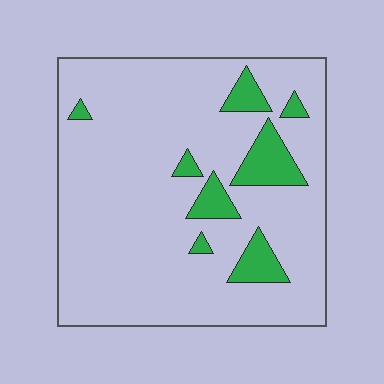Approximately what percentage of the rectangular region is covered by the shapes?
Approximately 10%.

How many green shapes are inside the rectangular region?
8.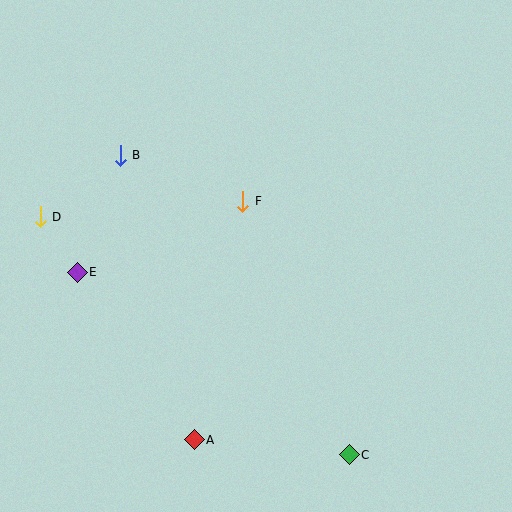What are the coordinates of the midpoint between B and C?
The midpoint between B and C is at (235, 305).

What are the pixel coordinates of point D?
Point D is at (40, 217).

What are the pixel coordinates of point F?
Point F is at (243, 201).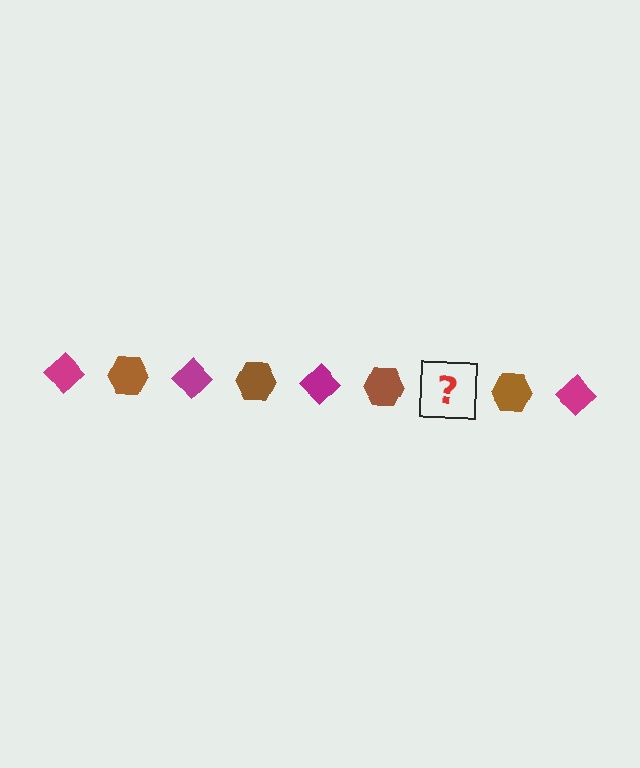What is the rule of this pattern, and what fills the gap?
The rule is that the pattern alternates between magenta diamond and brown hexagon. The gap should be filled with a magenta diamond.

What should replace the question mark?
The question mark should be replaced with a magenta diamond.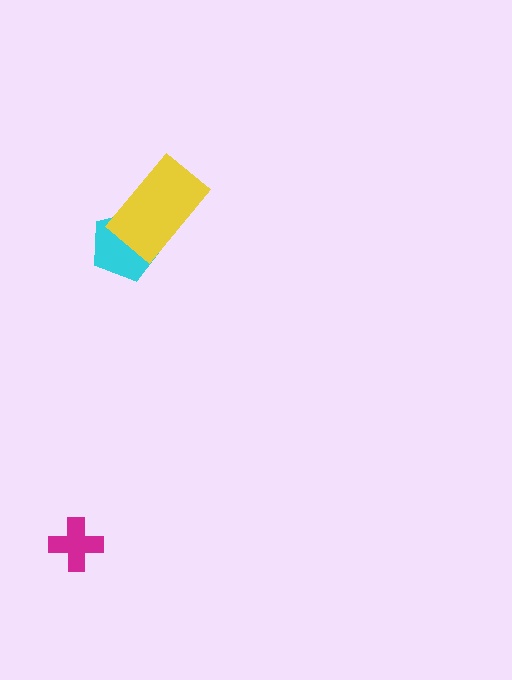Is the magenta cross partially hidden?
No, no other shape covers it.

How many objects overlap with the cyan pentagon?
1 object overlaps with the cyan pentagon.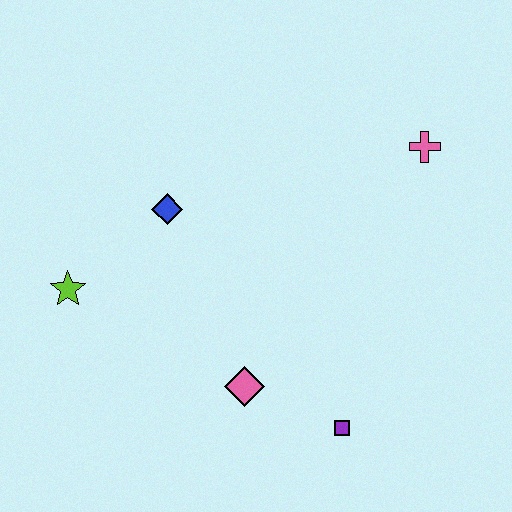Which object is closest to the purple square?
The pink diamond is closest to the purple square.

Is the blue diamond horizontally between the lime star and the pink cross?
Yes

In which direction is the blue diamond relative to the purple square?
The blue diamond is above the purple square.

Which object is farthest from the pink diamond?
The pink cross is farthest from the pink diamond.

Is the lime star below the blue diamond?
Yes